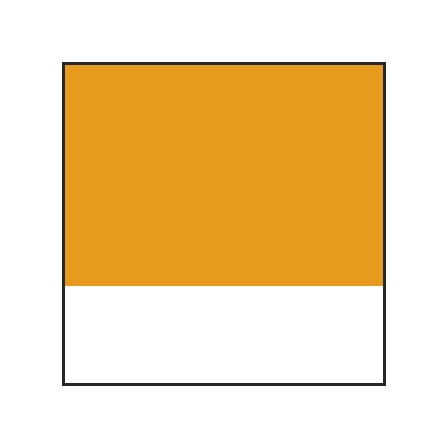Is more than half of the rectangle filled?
Yes.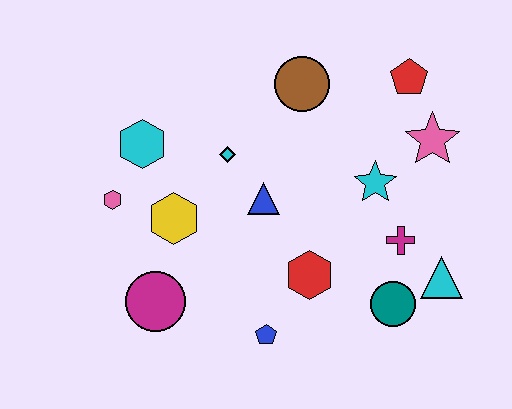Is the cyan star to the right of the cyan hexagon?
Yes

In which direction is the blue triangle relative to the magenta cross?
The blue triangle is to the left of the magenta cross.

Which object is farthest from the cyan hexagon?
The cyan triangle is farthest from the cyan hexagon.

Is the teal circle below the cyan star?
Yes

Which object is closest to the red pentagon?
The pink star is closest to the red pentagon.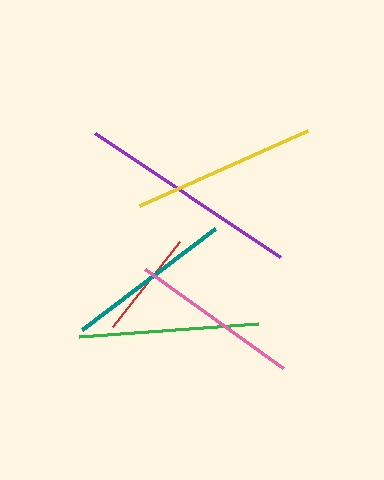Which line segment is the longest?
The purple line is the longest at approximately 222 pixels.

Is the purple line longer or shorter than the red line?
The purple line is longer than the red line.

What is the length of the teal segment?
The teal segment is approximately 167 pixels long.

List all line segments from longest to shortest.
From longest to shortest: purple, yellow, green, pink, teal, red.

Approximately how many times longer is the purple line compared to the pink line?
The purple line is approximately 1.3 times the length of the pink line.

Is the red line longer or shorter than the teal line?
The teal line is longer than the red line.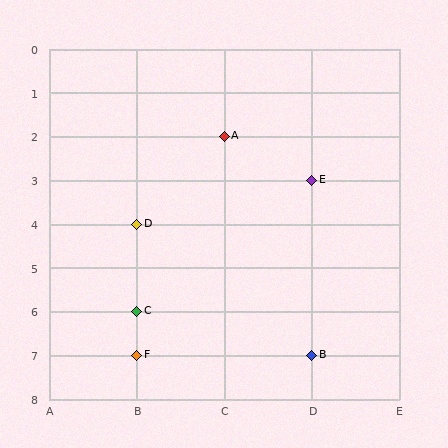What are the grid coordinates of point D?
Point D is at grid coordinates (B, 4).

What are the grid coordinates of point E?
Point E is at grid coordinates (D, 3).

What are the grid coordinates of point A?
Point A is at grid coordinates (C, 2).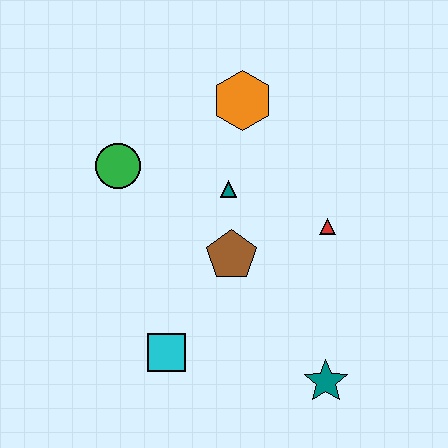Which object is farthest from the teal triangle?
The teal star is farthest from the teal triangle.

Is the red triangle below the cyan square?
No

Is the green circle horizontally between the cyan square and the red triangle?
No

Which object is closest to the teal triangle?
The brown pentagon is closest to the teal triangle.